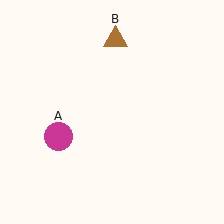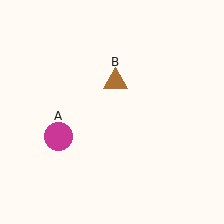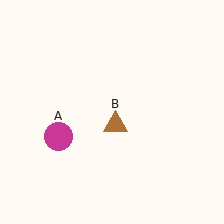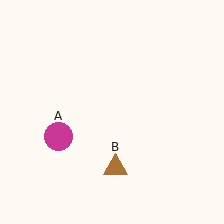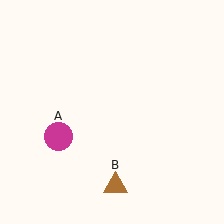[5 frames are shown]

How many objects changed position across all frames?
1 object changed position: brown triangle (object B).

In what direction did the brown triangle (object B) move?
The brown triangle (object B) moved down.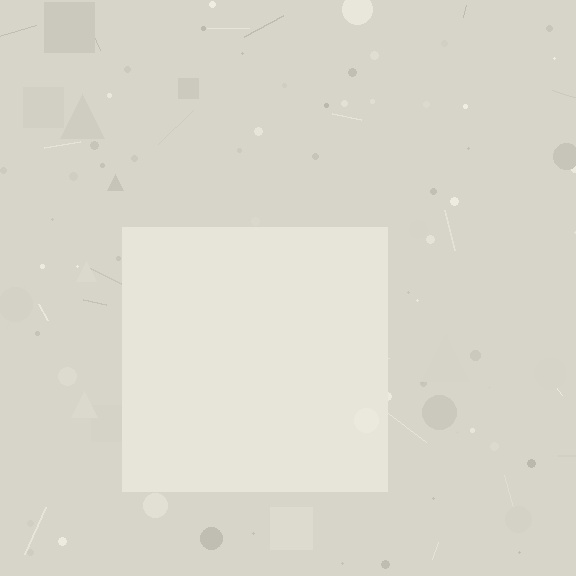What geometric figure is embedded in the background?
A square is embedded in the background.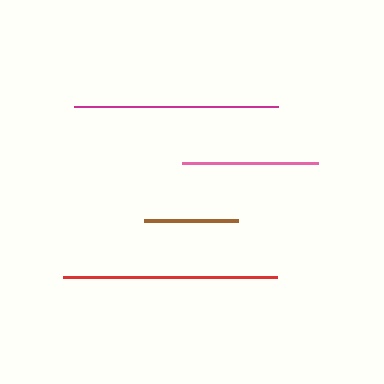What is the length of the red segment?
The red segment is approximately 214 pixels long.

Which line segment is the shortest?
The brown line is the shortest at approximately 95 pixels.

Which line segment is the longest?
The red line is the longest at approximately 214 pixels.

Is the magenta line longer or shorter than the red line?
The red line is longer than the magenta line.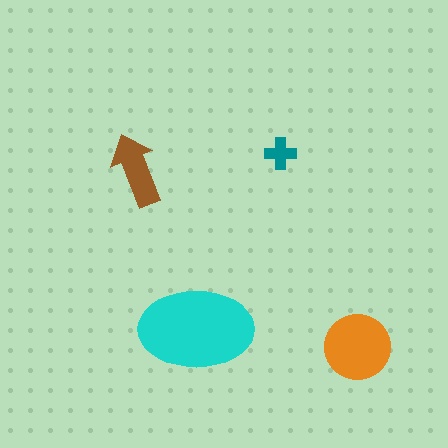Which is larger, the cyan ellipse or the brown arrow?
The cyan ellipse.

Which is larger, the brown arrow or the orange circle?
The orange circle.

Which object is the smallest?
The teal cross.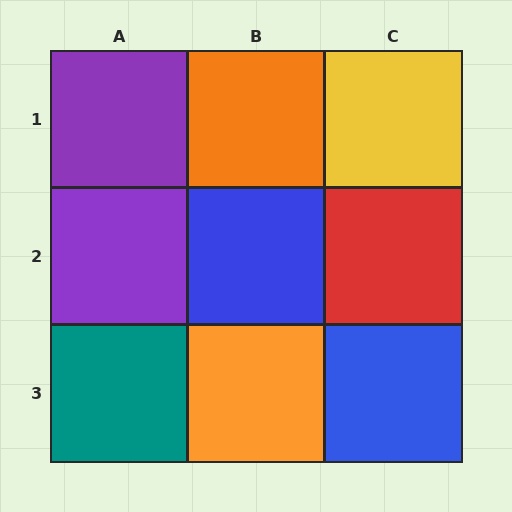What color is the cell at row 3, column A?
Teal.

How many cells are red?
1 cell is red.